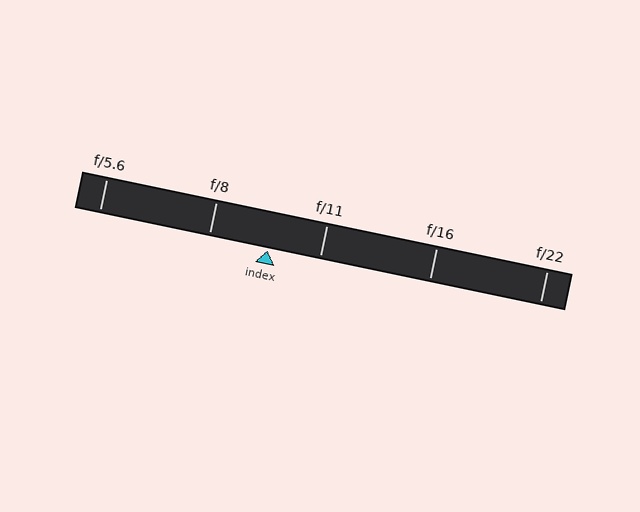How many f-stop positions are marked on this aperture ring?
There are 5 f-stop positions marked.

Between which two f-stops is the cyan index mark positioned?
The index mark is between f/8 and f/11.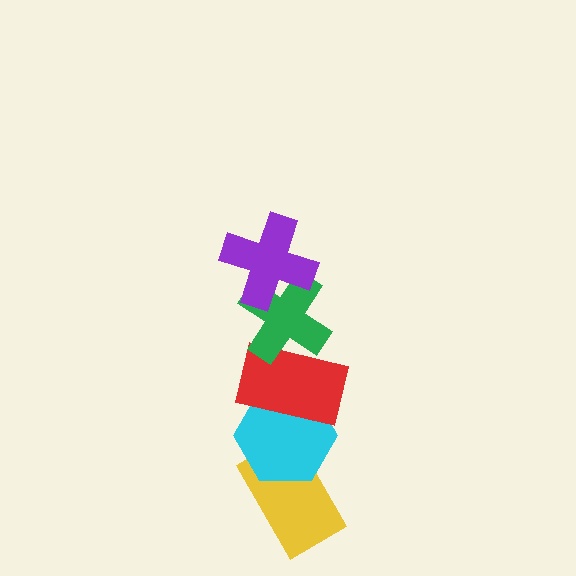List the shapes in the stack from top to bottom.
From top to bottom: the purple cross, the green cross, the red rectangle, the cyan hexagon, the yellow rectangle.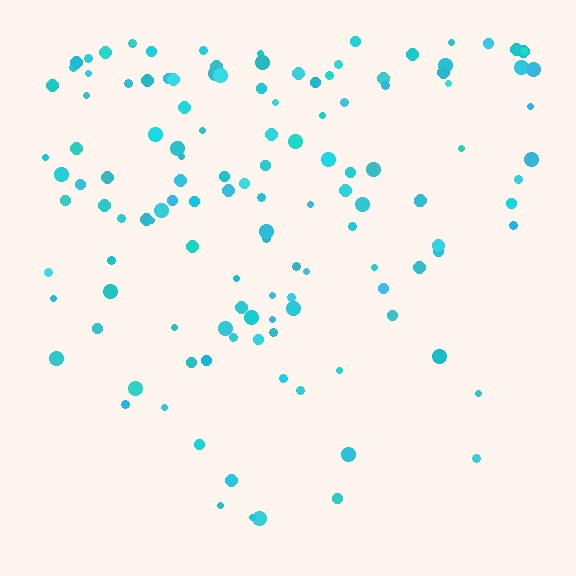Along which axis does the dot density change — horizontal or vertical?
Vertical.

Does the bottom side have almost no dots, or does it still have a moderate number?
Still a moderate number, just noticeably fewer than the top.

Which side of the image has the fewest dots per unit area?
The bottom.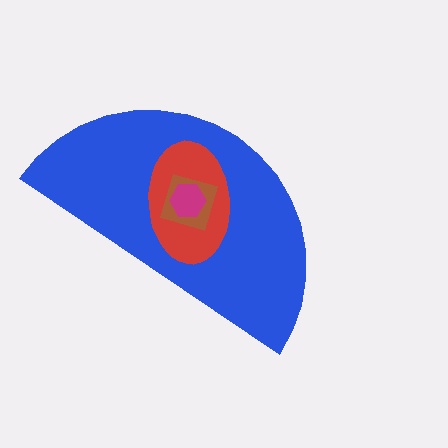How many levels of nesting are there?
4.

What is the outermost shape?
The blue semicircle.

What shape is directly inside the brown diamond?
The magenta hexagon.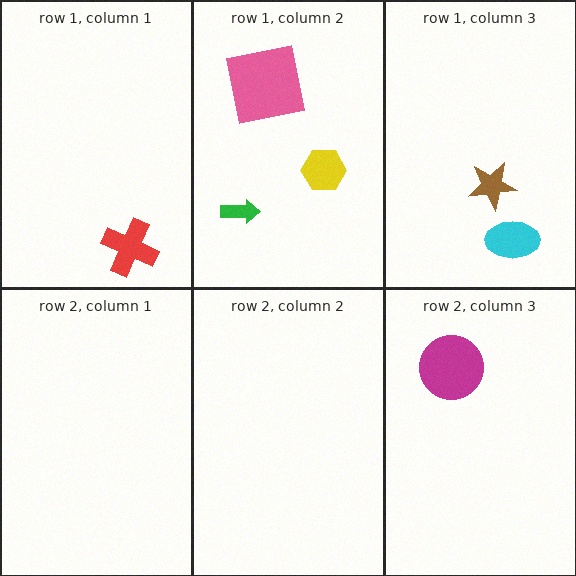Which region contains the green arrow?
The row 1, column 2 region.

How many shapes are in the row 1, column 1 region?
1.